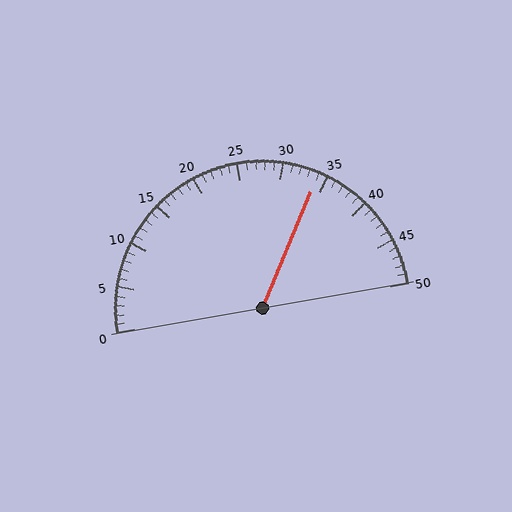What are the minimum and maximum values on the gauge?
The gauge ranges from 0 to 50.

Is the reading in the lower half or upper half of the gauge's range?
The reading is in the upper half of the range (0 to 50).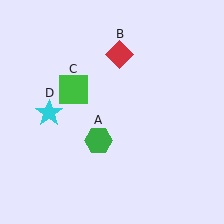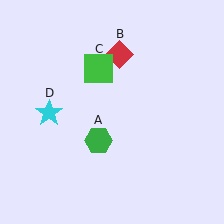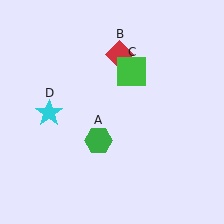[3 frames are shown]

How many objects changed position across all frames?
1 object changed position: green square (object C).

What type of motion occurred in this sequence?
The green square (object C) rotated clockwise around the center of the scene.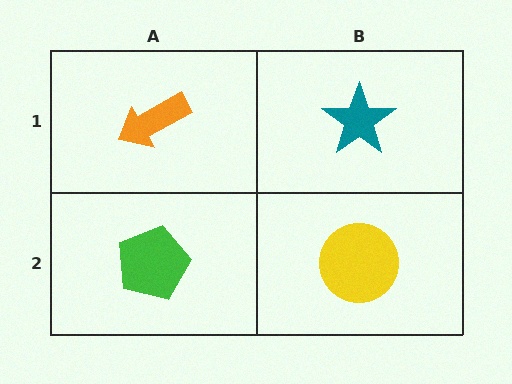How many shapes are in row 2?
2 shapes.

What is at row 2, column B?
A yellow circle.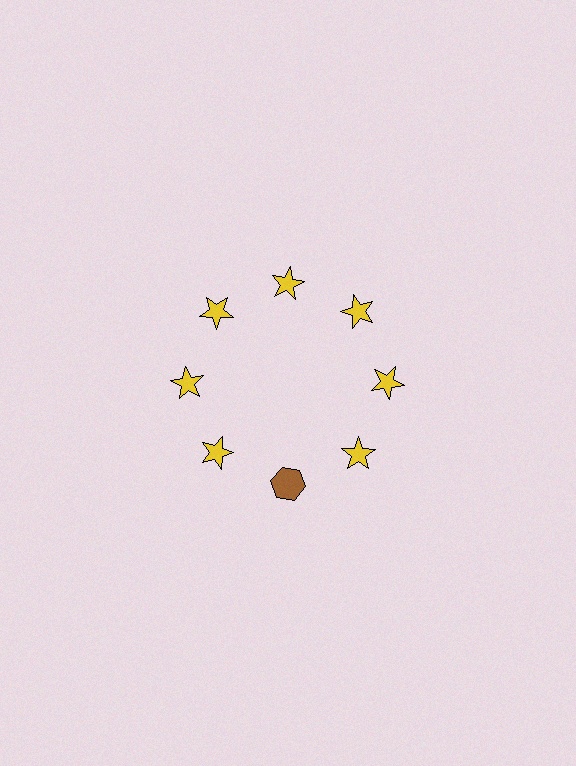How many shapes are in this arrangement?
There are 8 shapes arranged in a ring pattern.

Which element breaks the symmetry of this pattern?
The brown hexagon at roughly the 6 o'clock position breaks the symmetry. All other shapes are yellow stars.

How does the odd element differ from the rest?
It differs in both color (brown instead of yellow) and shape (hexagon instead of star).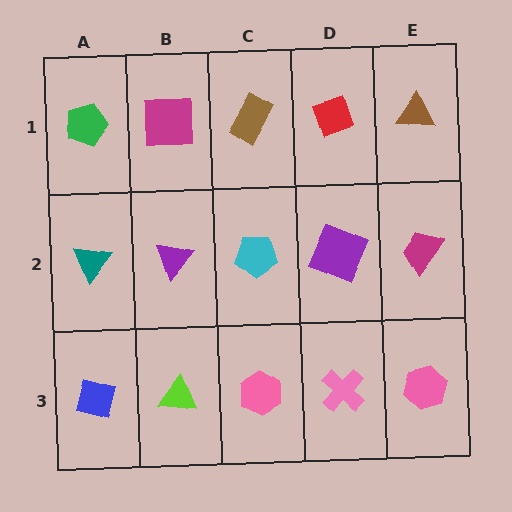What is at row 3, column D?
A pink cross.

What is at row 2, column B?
A purple triangle.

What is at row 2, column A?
A teal triangle.